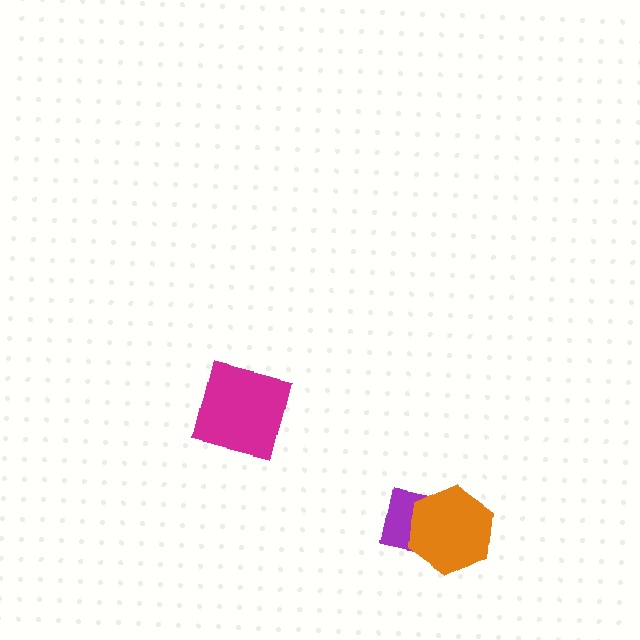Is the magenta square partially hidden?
No, no other shape covers it.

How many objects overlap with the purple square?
1 object overlaps with the purple square.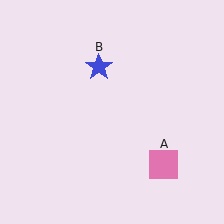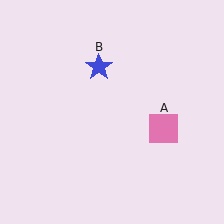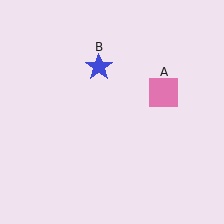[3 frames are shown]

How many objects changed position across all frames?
1 object changed position: pink square (object A).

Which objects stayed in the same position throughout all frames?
Blue star (object B) remained stationary.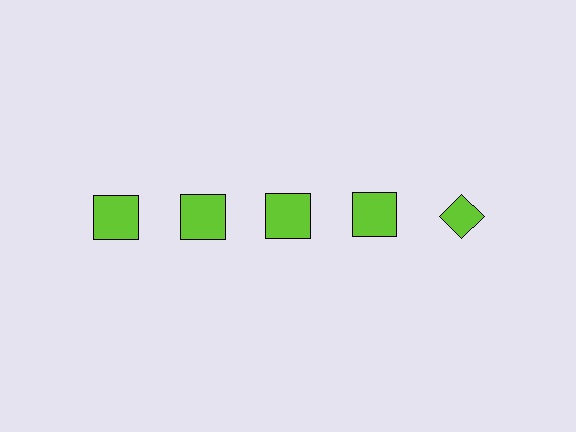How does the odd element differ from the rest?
It has a different shape: diamond instead of square.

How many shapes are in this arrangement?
There are 5 shapes arranged in a grid pattern.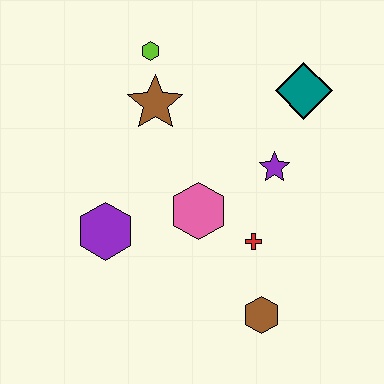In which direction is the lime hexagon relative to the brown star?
The lime hexagon is above the brown star.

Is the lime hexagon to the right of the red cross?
No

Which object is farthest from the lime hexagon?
The brown hexagon is farthest from the lime hexagon.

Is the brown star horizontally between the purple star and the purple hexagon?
Yes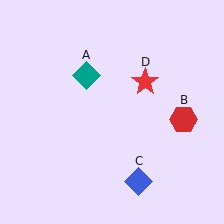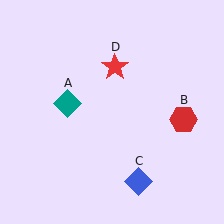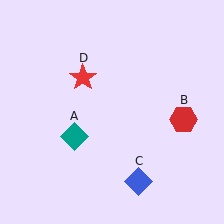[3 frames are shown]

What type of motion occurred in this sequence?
The teal diamond (object A), red star (object D) rotated counterclockwise around the center of the scene.